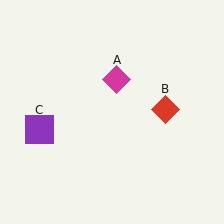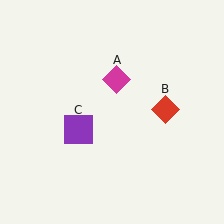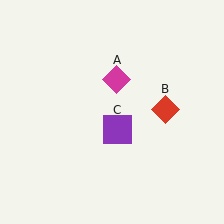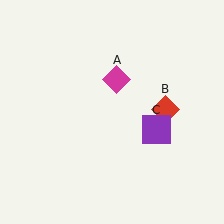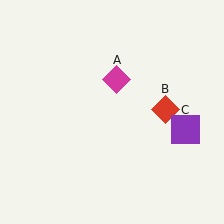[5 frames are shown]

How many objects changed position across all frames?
1 object changed position: purple square (object C).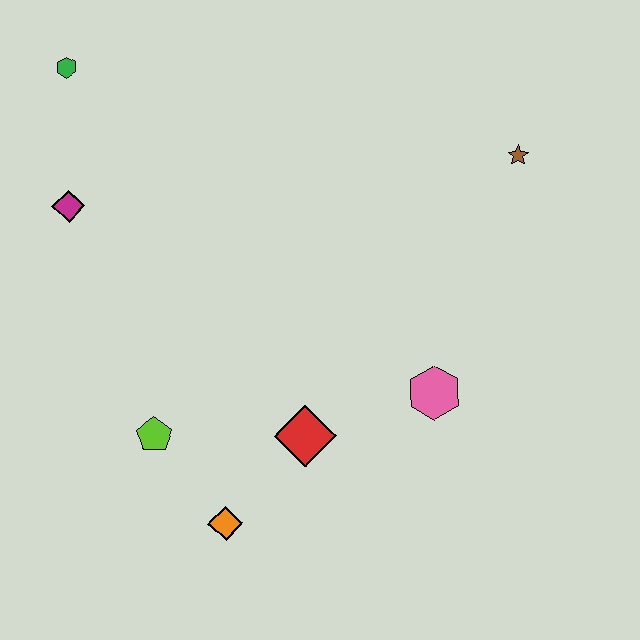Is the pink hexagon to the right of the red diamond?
Yes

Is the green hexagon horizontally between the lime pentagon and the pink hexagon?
No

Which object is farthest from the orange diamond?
The green hexagon is farthest from the orange diamond.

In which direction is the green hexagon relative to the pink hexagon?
The green hexagon is to the left of the pink hexagon.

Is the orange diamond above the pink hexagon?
No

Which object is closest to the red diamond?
The orange diamond is closest to the red diamond.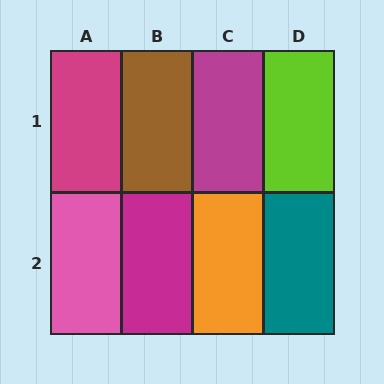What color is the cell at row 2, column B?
Magenta.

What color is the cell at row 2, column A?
Pink.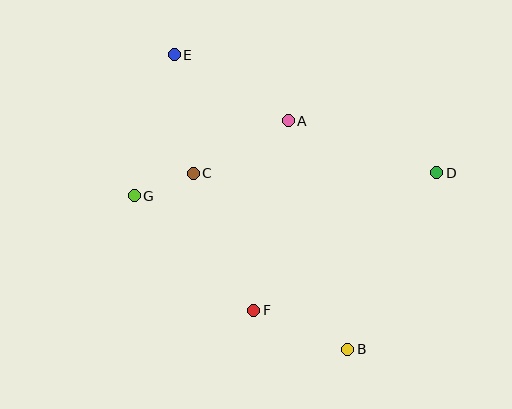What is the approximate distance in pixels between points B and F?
The distance between B and F is approximately 102 pixels.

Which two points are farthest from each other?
Points B and E are farthest from each other.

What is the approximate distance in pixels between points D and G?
The distance between D and G is approximately 303 pixels.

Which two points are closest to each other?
Points C and G are closest to each other.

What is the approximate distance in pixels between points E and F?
The distance between E and F is approximately 268 pixels.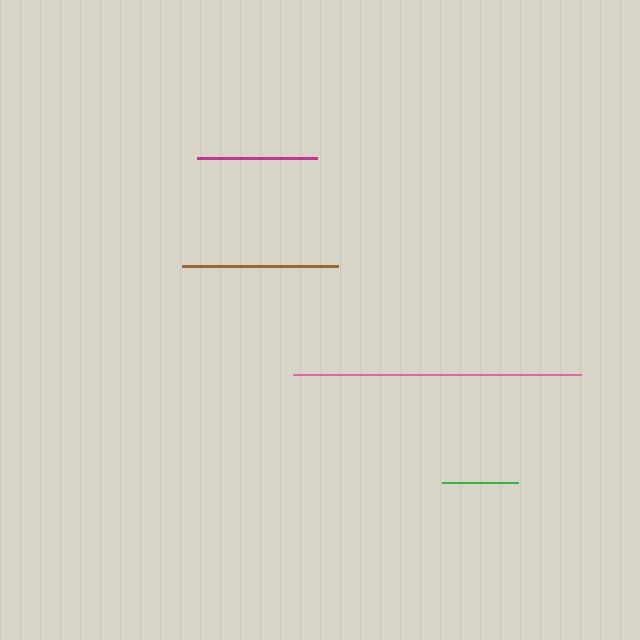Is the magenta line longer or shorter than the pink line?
The pink line is longer than the magenta line.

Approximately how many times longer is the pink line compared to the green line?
The pink line is approximately 3.8 times the length of the green line.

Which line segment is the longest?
The pink line is the longest at approximately 288 pixels.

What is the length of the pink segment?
The pink segment is approximately 288 pixels long.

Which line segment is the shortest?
The green line is the shortest at approximately 76 pixels.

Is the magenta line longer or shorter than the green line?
The magenta line is longer than the green line.